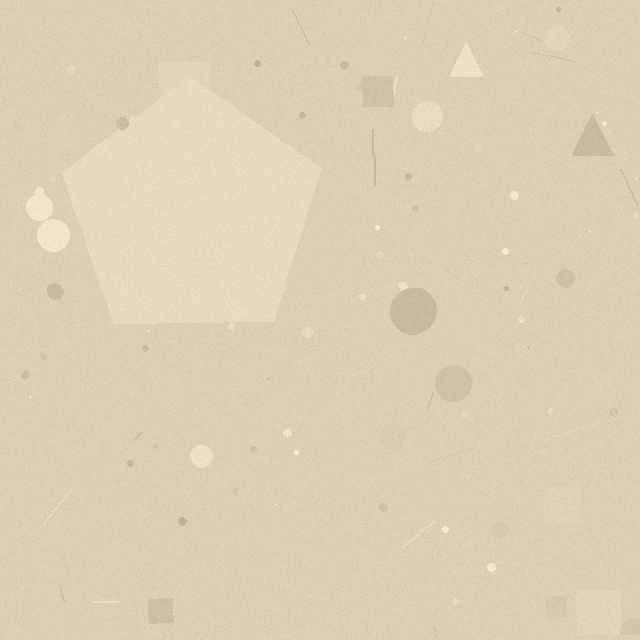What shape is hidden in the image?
A pentagon is hidden in the image.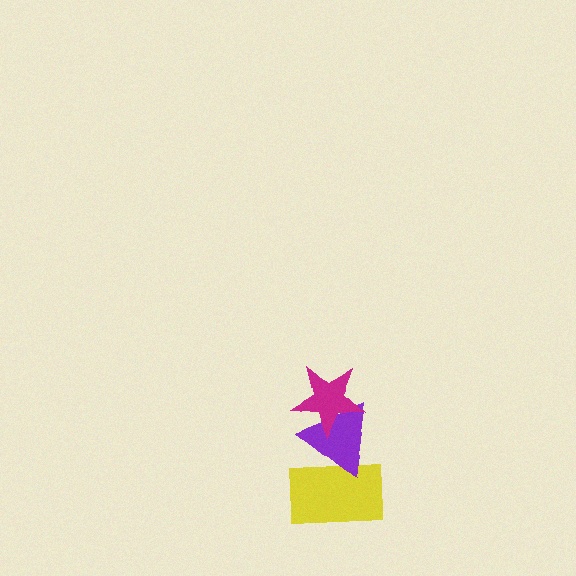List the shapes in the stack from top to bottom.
From top to bottom: the magenta star, the purple triangle, the yellow rectangle.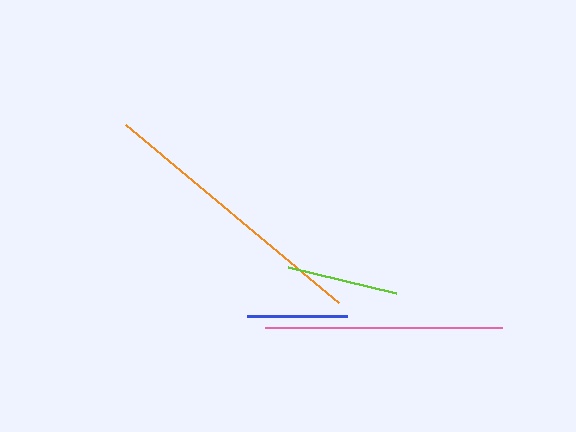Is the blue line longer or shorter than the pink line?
The pink line is longer than the blue line.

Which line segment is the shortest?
The blue line is the shortest at approximately 100 pixels.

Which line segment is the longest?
The orange line is the longest at approximately 277 pixels.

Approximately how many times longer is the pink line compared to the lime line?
The pink line is approximately 2.1 times the length of the lime line.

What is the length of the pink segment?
The pink segment is approximately 237 pixels long.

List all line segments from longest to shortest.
From longest to shortest: orange, pink, lime, blue.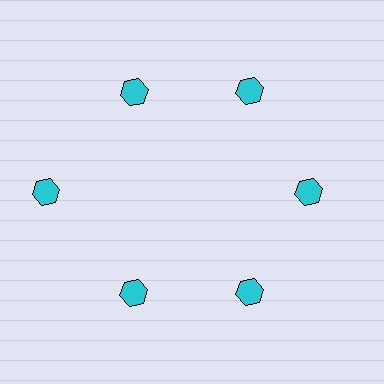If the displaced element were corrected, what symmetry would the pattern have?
It would have 6-fold rotational symmetry — the pattern would map onto itself every 60 degrees.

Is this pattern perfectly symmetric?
No. The 6 cyan hexagons are arranged in a ring, but one element near the 9 o'clock position is pushed outward from the center, breaking the 6-fold rotational symmetry.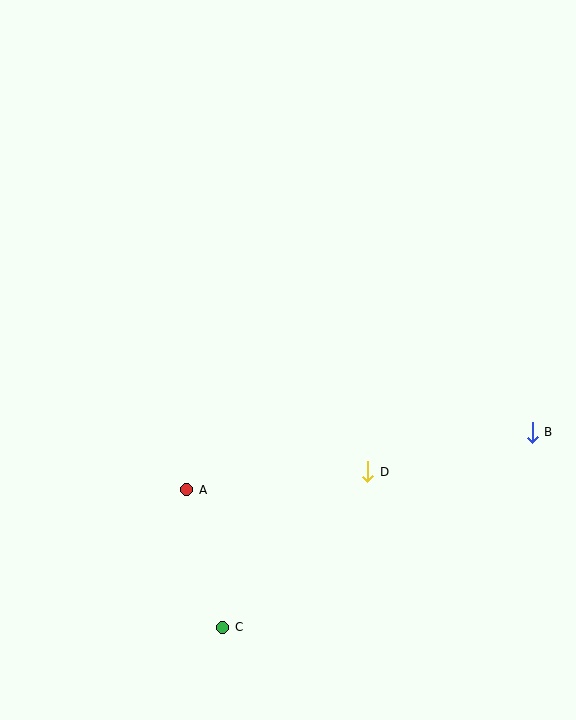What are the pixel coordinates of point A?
Point A is at (187, 490).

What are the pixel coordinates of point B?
Point B is at (532, 432).